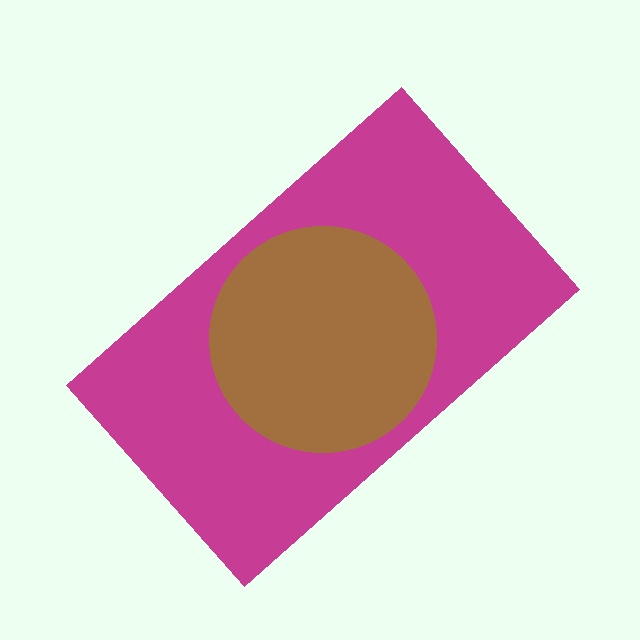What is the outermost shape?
The magenta rectangle.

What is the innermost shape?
The brown circle.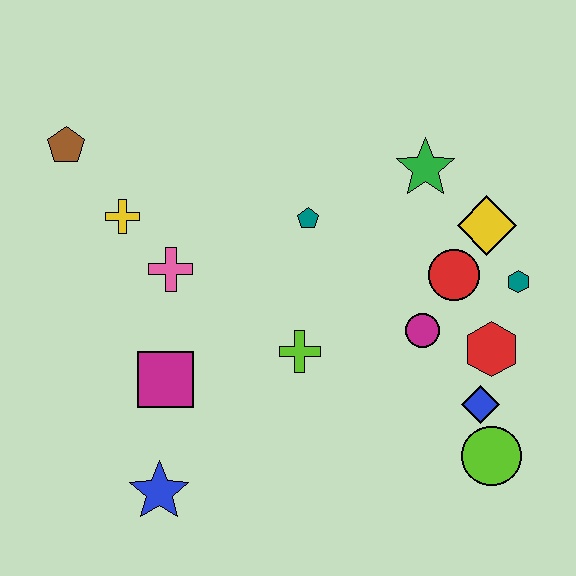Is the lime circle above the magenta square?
No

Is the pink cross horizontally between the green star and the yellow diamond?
No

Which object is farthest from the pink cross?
The lime circle is farthest from the pink cross.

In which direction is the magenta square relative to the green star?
The magenta square is to the left of the green star.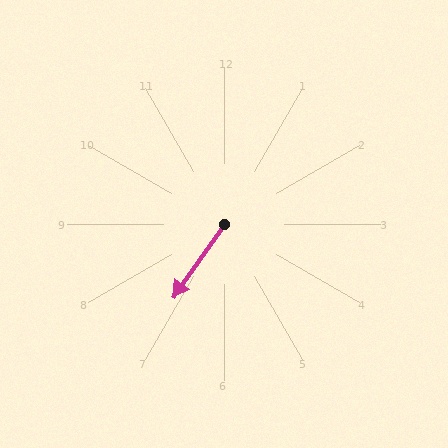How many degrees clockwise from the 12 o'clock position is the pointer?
Approximately 215 degrees.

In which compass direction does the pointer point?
Southwest.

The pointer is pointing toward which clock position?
Roughly 7 o'clock.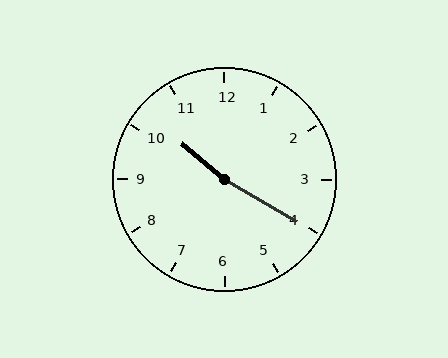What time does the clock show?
10:20.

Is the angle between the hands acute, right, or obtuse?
It is obtuse.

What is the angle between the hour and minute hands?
Approximately 170 degrees.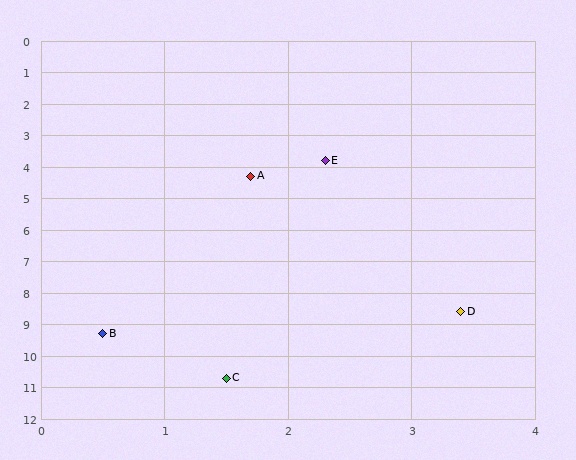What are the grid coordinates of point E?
Point E is at approximately (2.3, 3.8).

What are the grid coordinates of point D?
Point D is at approximately (3.4, 8.6).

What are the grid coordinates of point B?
Point B is at approximately (0.5, 9.3).